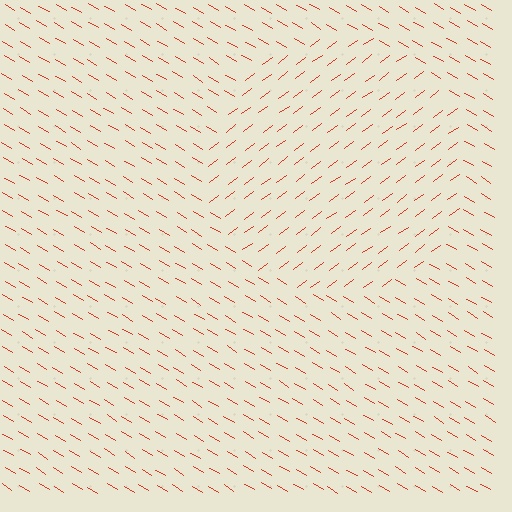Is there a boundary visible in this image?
Yes, there is a texture boundary formed by a change in line orientation.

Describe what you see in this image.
The image is filled with small red line segments. A circle region in the image has lines oriented differently from the surrounding lines, creating a visible texture boundary.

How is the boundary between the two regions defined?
The boundary is defined purely by a change in line orientation (approximately 68 degrees difference). All lines are the same color and thickness.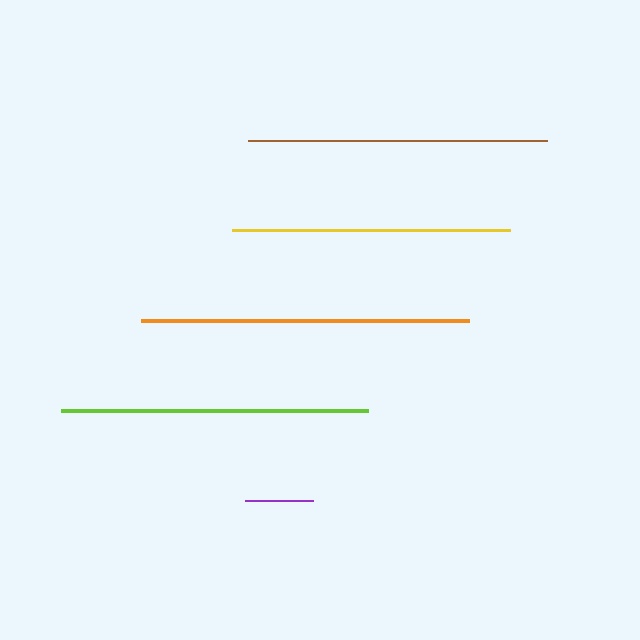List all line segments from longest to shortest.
From longest to shortest: orange, lime, brown, yellow, purple.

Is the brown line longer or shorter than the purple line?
The brown line is longer than the purple line.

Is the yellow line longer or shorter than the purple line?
The yellow line is longer than the purple line.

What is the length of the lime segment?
The lime segment is approximately 307 pixels long.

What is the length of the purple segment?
The purple segment is approximately 69 pixels long.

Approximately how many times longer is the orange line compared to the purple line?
The orange line is approximately 4.8 times the length of the purple line.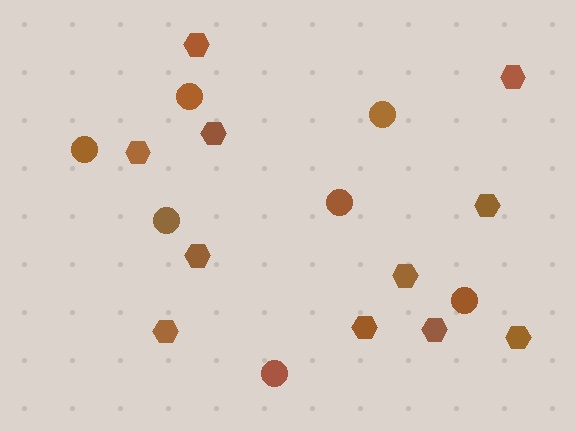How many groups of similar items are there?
There are 2 groups: one group of hexagons (11) and one group of circles (7).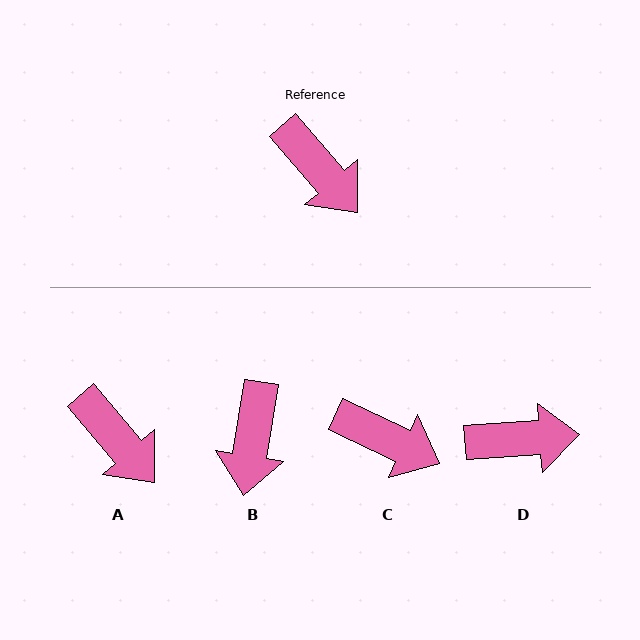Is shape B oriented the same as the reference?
No, it is off by about 49 degrees.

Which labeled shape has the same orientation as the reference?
A.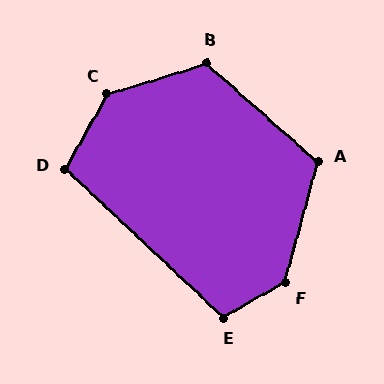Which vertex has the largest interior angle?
C, at approximately 137 degrees.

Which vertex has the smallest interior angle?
D, at approximately 103 degrees.